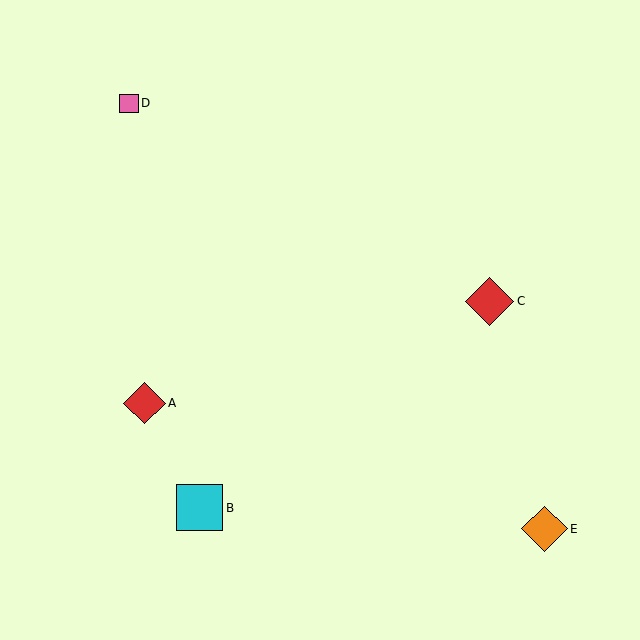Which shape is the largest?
The red diamond (labeled C) is the largest.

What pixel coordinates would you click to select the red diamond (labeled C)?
Click at (489, 301) to select the red diamond C.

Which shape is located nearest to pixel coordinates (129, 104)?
The pink square (labeled D) at (129, 103) is nearest to that location.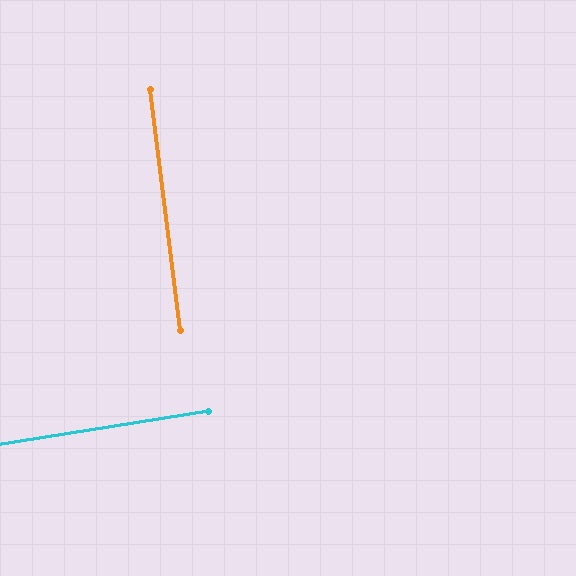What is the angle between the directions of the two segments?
Approximately 88 degrees.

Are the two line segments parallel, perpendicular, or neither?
Perpendicular — they meet at approximately 88°.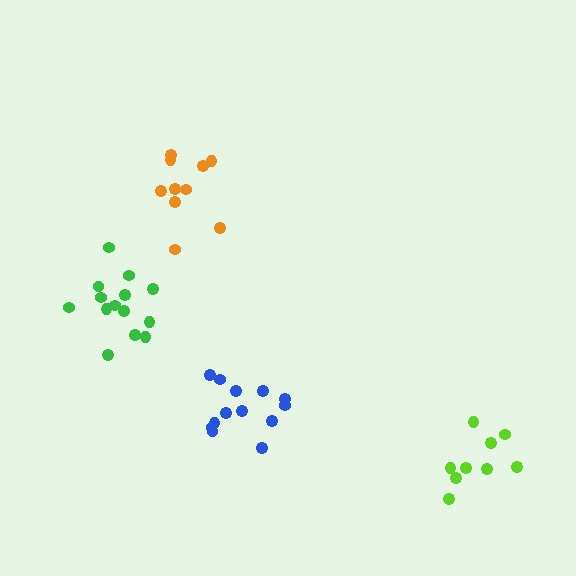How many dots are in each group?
Group 1: 14 dots, Group 2: 9 dots, Group 3: 10 dots, Group 4: 13 dots (46 total).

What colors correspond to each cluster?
The clusters are colored: green, lime, orange, blue.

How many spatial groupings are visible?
There are 4 spatial groupings.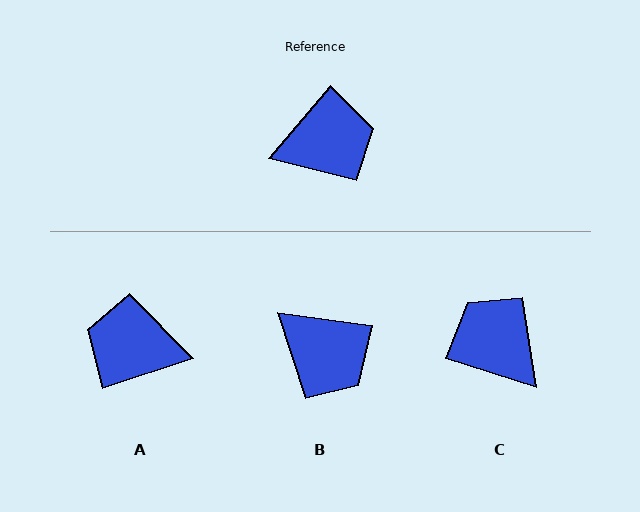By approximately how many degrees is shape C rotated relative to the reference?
Approximately 113 degrees counter-clockwise.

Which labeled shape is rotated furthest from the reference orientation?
A, about 149 degrees away.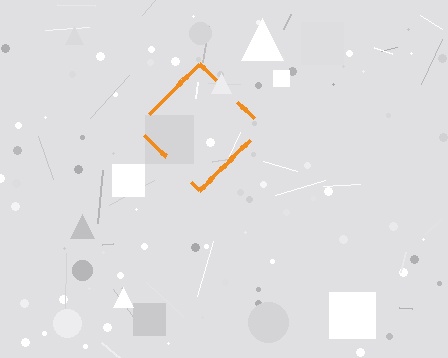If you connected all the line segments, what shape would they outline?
They would outline a diamond.